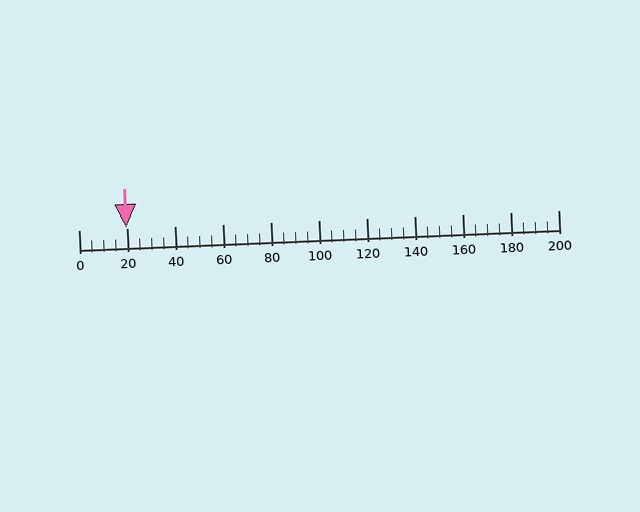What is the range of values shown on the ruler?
The ruler shows values from 0 to 200.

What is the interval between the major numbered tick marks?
The major tick marks are spaced 20 units apart.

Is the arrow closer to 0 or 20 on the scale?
The arrow is closer to 20.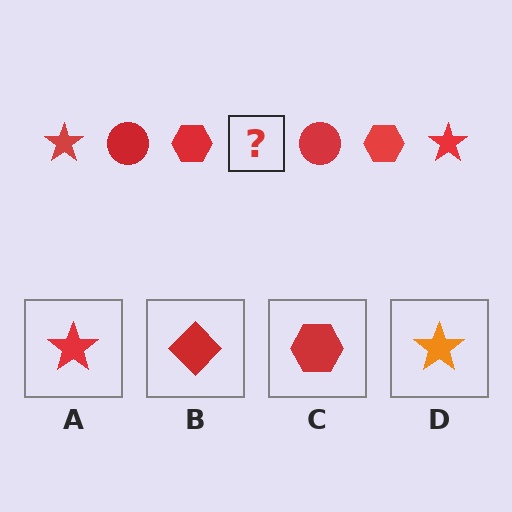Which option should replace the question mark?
Option A.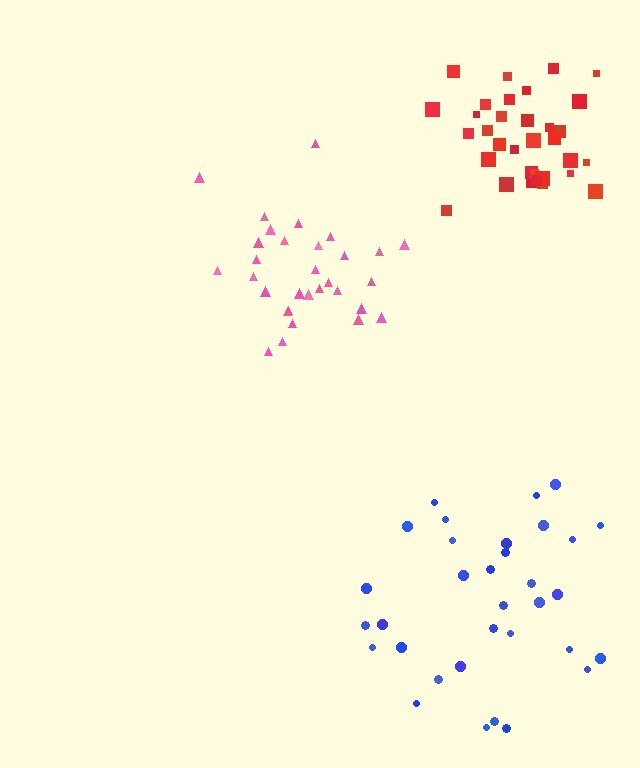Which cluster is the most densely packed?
Red.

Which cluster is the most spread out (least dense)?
Blue.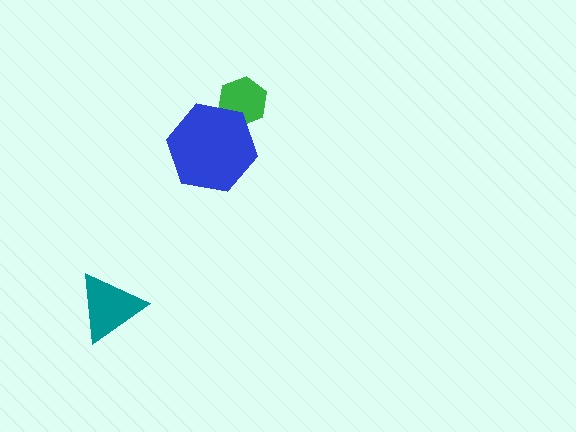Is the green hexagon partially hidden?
Yes, it is partially covered by another shape.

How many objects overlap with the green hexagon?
1 object overlaps with the green hexagon.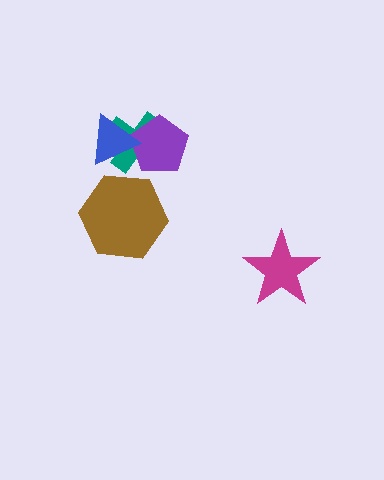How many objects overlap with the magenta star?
0 objects overlap with the magenta star.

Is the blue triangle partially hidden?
No, no other shape covers it.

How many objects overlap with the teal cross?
2 objects overlap with the teal cross.